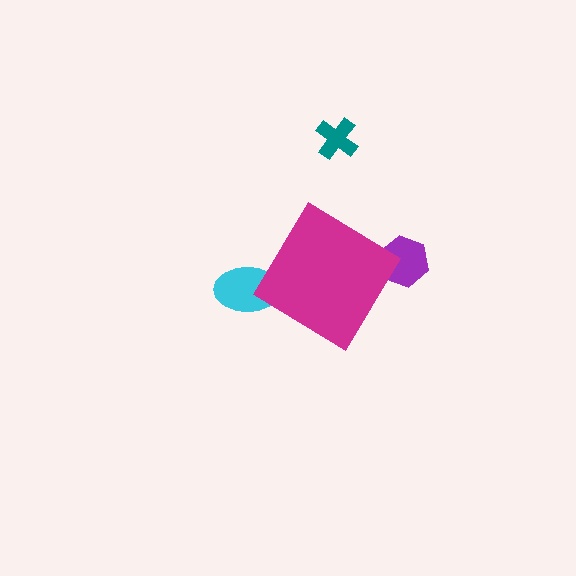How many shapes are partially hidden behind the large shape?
2 shapes are partially hidden.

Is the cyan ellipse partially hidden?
Yes, the cyan ellipse is partially hidden behind the magenta diamond.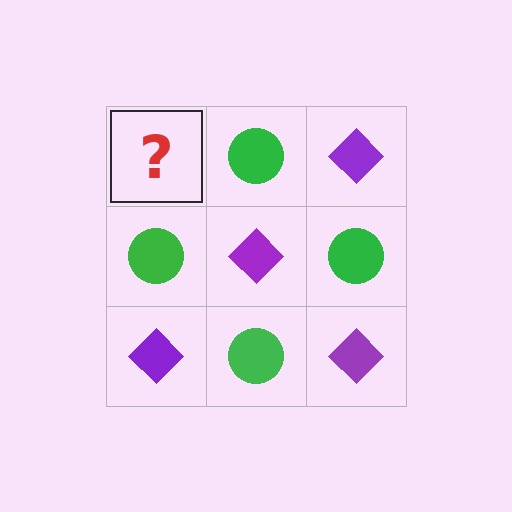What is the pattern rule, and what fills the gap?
The rule is that it alternates purple diamond and green circle in a checkerboard pattern. The gap should be filled with a purple diamond.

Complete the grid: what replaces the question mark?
The question mark should be replaced with a purple diamond.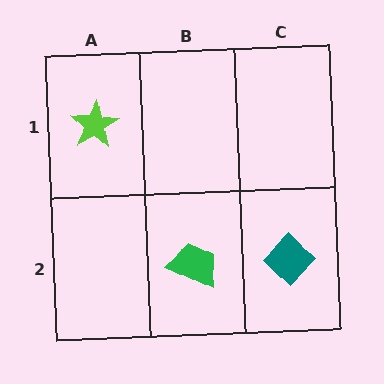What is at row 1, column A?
A lime star.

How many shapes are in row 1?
1 shape.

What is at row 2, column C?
A teal diamond.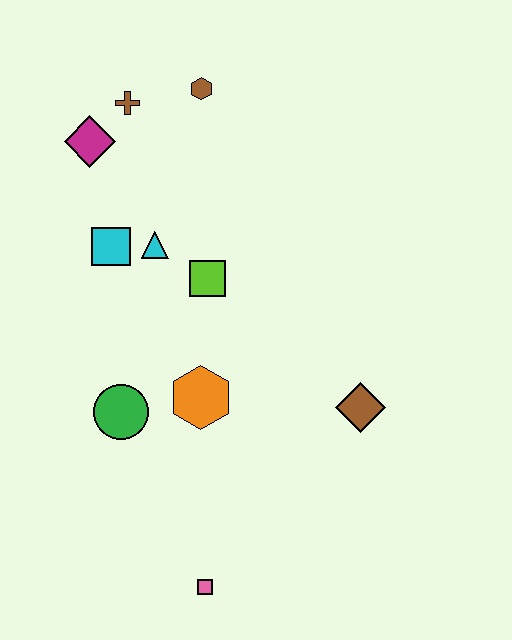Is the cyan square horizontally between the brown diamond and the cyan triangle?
No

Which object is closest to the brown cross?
The magenta diamond is closest to the brown cross.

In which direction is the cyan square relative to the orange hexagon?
The cyan square is above the orange hexagon.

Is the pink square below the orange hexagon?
Yes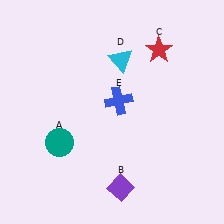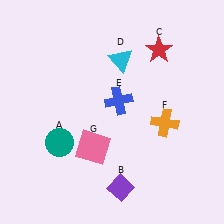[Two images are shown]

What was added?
An orange cross (F), a pink square (G) were added in Image 2.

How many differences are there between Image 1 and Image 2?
There are 2 differences between the two images.